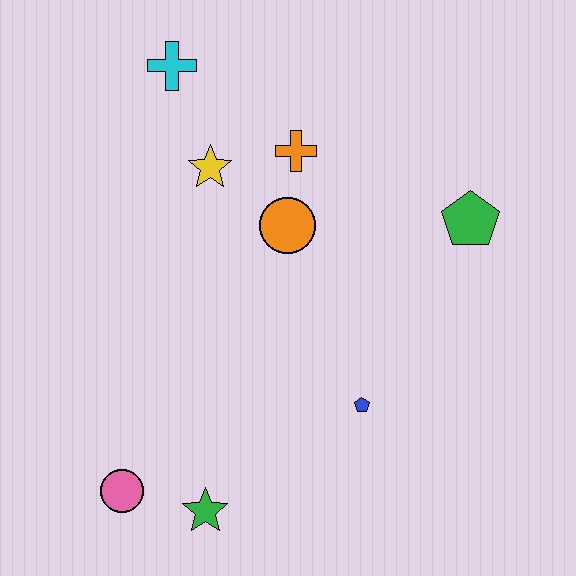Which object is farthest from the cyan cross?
The green star is farthest from the cyan cross.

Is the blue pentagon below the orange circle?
Yes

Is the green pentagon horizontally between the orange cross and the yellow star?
No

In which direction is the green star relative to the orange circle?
The green star is below the orange circle.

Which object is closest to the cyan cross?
The yellow star is closest to the cyan cross.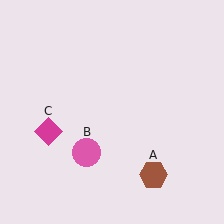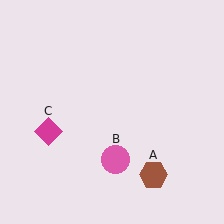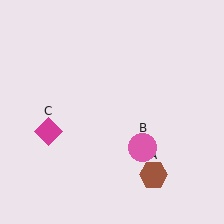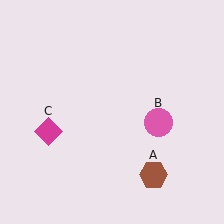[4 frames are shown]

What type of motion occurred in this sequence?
The pink circle (object B) rotated counterclockwise around the center of the scene.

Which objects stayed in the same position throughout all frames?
Brown hexagon (object A) and magenta diamond (object C) remained stationary.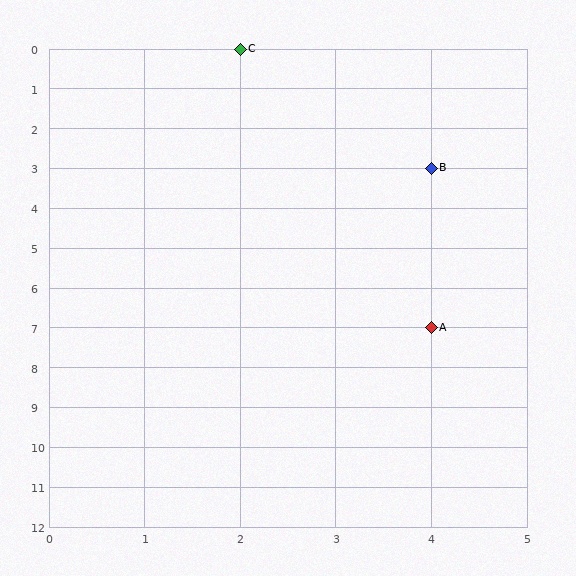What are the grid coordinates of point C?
Point C is at grid coordinates (2, 0).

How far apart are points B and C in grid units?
Points B and C are 2 columns and 3 rows apart (about 3.6 grid units diagonally).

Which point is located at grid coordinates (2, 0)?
Point C is at (2, 0).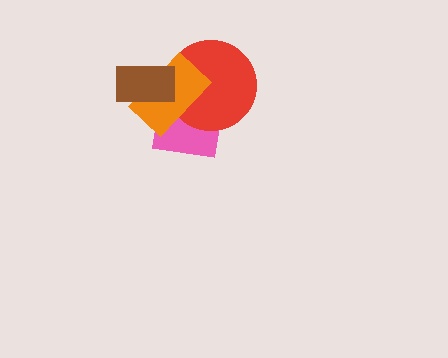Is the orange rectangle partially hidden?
Yes, it is partially covered by another shape.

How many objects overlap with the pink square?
3 objects overlap with the pink square.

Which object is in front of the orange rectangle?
The brown rectangle is in front of the orange rectangle.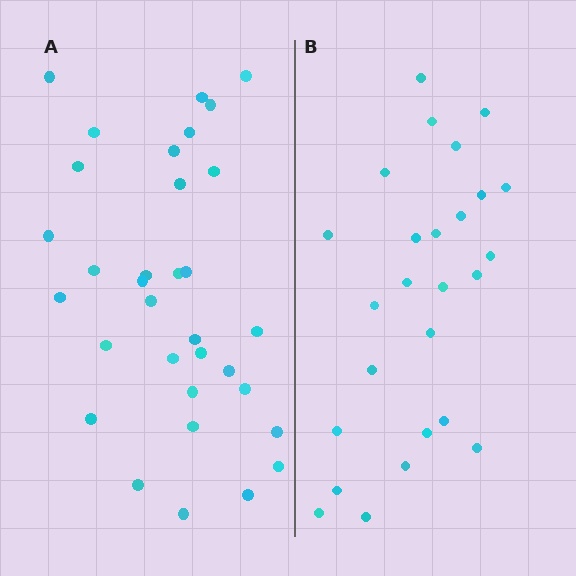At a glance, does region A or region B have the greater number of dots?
Region A (the left region) has more dots.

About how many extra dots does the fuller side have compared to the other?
Region A has roughly 8 or so more dots than region B.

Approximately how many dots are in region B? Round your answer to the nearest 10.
About 30 dots. (The exact count is 26, which rounds to 30.)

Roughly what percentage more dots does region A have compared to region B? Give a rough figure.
About 25% more.